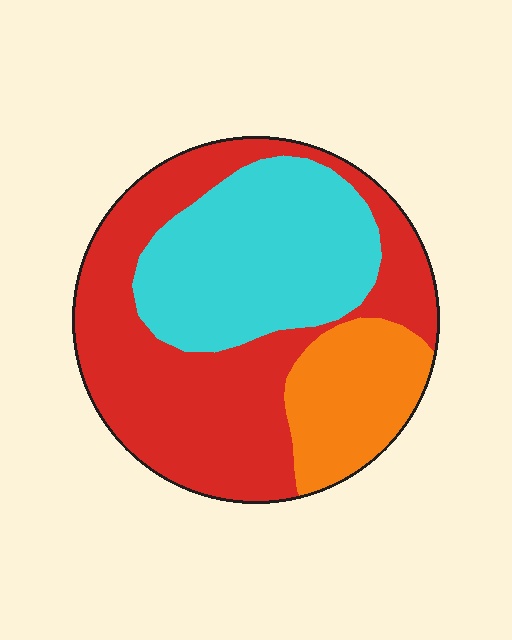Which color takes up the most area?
Red, at roughly 50%.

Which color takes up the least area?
Orange, at roughly 15%.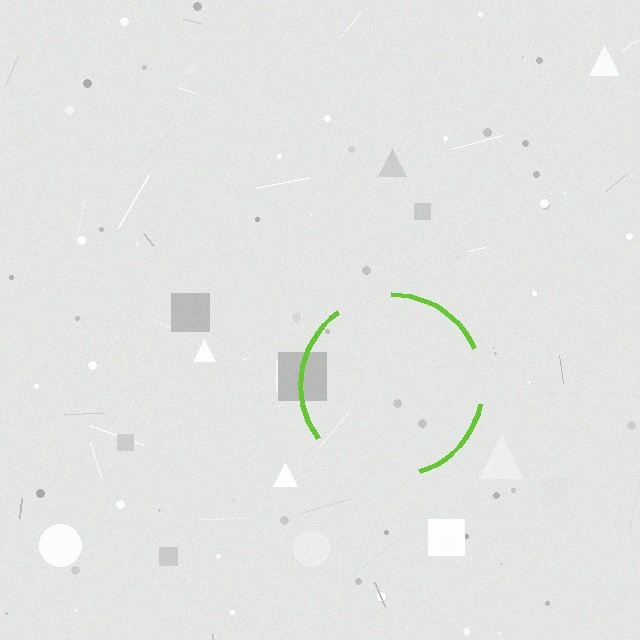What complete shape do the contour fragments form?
The contour fragments form a circle.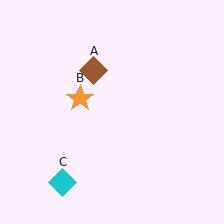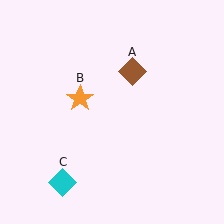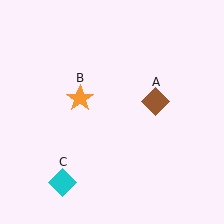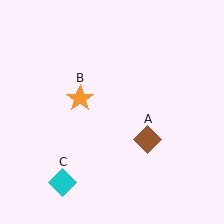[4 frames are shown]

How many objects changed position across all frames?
1 object changed position: brown diamond (object A).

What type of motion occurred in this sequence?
The brown diamond (object A) rotated clockwise around the center of the scene.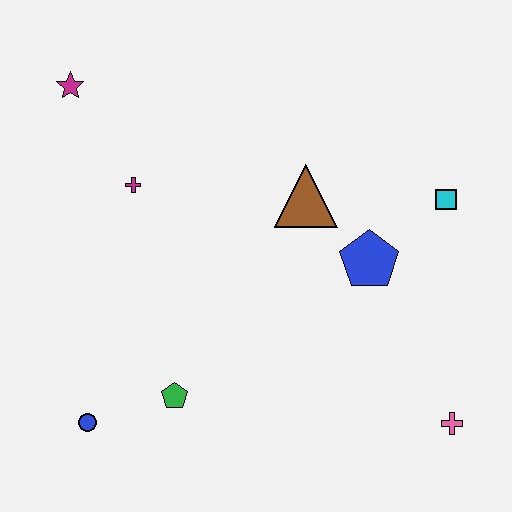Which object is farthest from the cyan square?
The blue circle is farthest from the cyan square.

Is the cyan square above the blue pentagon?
Yes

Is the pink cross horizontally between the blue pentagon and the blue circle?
No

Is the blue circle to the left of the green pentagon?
Yes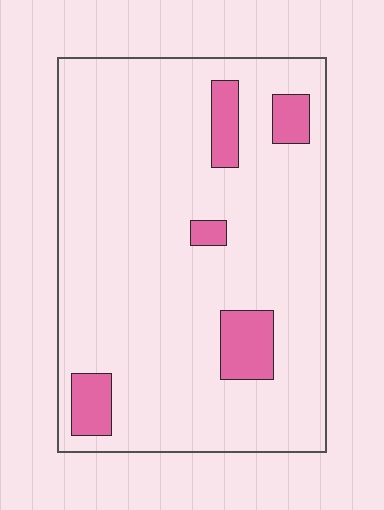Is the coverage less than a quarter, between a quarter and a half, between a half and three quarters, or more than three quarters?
Less than a quarter.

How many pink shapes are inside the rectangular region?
5.